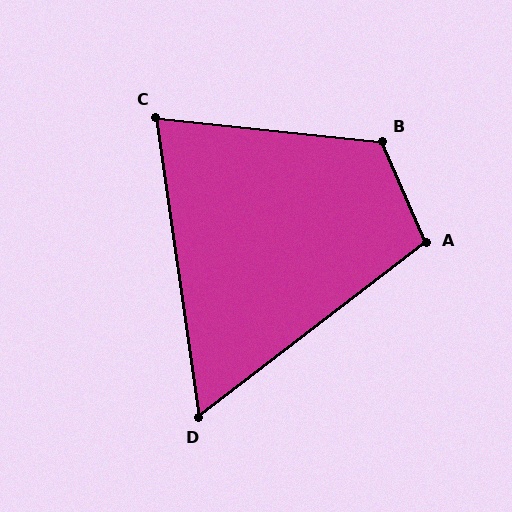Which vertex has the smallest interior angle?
D, at approximately 61 degrees.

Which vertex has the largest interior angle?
B, at approximately 119 degrees.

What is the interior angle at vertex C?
Approximately 76 degrees (acute).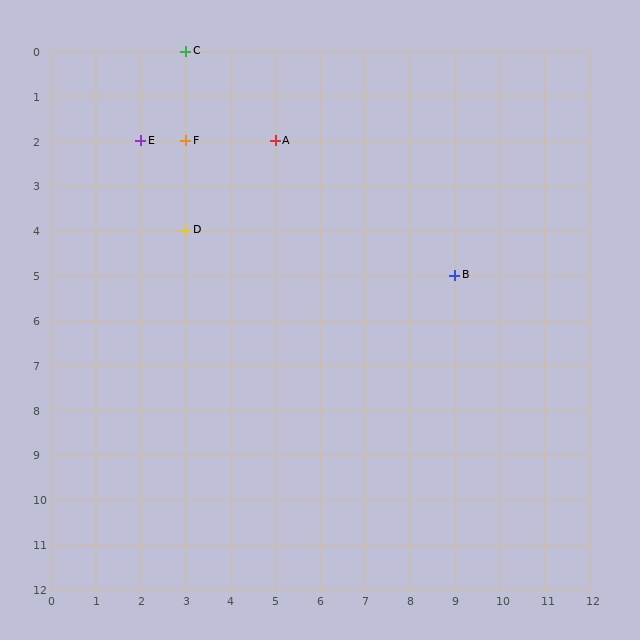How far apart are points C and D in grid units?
Points C and D are 4 rows apart.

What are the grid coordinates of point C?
Point C is at grid coordinates (3, 0).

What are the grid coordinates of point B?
Point B is at grid coordinates (9, 5).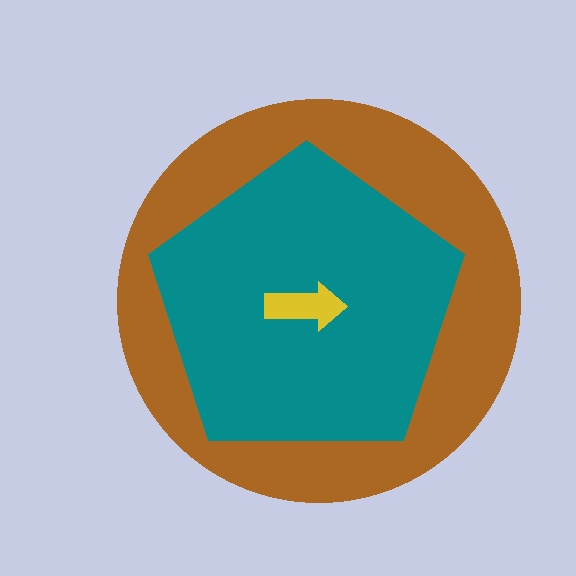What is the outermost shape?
The brown circle.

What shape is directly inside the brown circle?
The teal pentagon.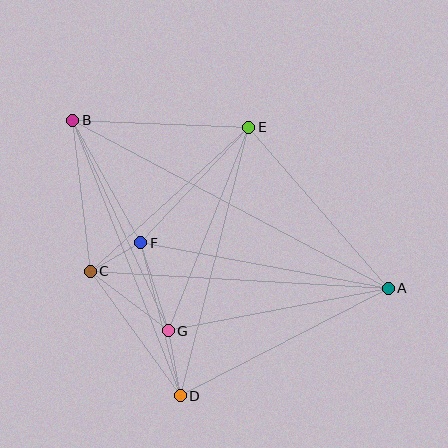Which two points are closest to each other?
Points C and F are closest to each other.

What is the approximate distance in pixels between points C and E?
The distance between C and E is approximately 214 pixels.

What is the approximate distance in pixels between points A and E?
The distance between A and E is approximately 213 pixels.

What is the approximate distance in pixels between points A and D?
The distance between A and D is approximately 234 pixels.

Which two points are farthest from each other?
Points A and B are farthest from each other.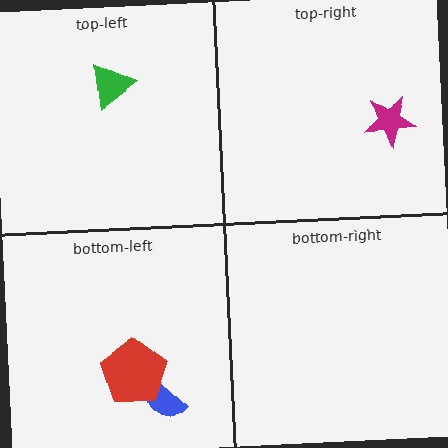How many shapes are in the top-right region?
1.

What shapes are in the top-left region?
The green triangle.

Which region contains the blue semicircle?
The bottom-left region.